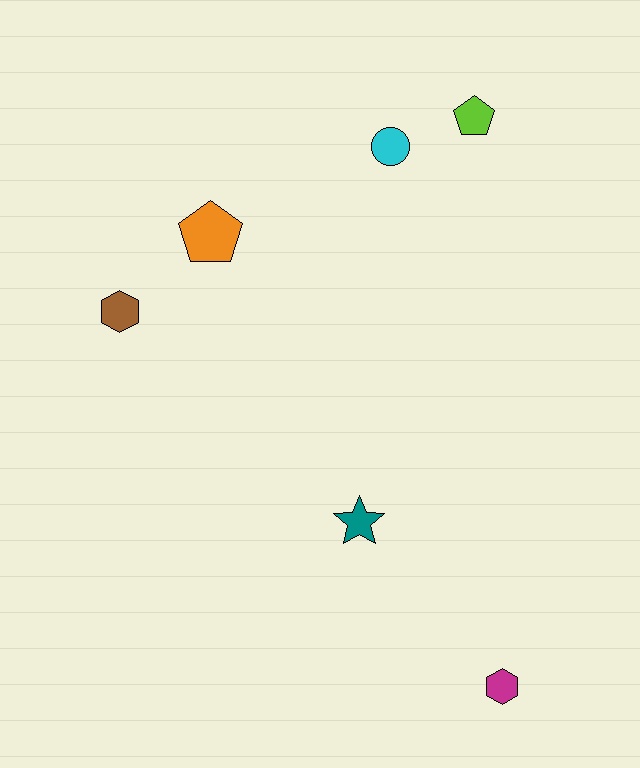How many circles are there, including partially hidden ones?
There is 1 circle.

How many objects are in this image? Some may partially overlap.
There are 6 objects.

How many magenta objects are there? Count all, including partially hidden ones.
There is 1 magenta object.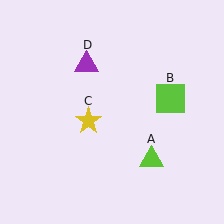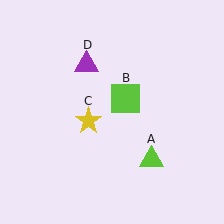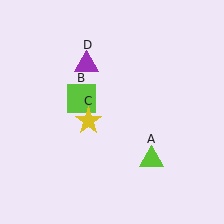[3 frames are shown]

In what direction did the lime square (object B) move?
The lime square (object B) moved left.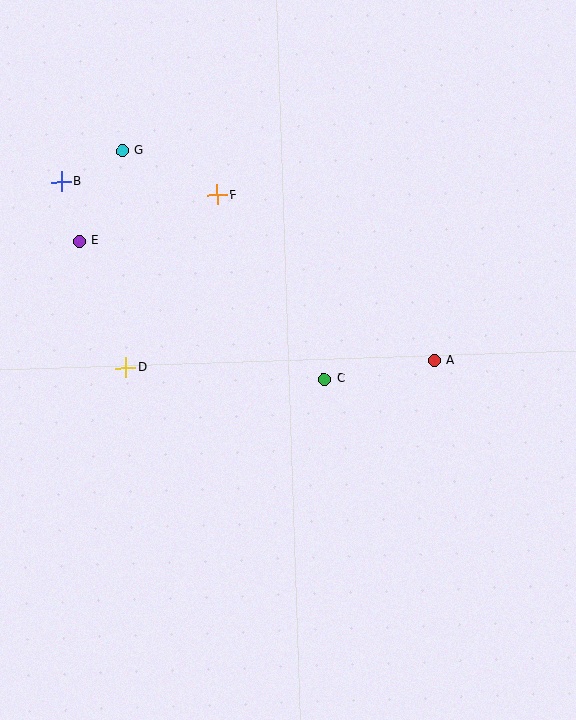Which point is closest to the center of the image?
Point C at (324, 379) is closest to the center.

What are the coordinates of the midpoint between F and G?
The midpoint between F and G is at (170, 173).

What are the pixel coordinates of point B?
Point B is at (61, 182).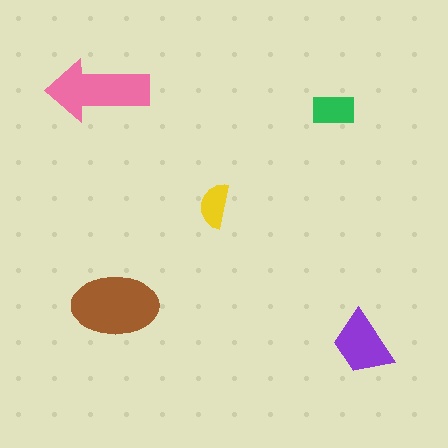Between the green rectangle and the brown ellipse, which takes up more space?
The brown ellipse.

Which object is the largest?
The brown ellipse.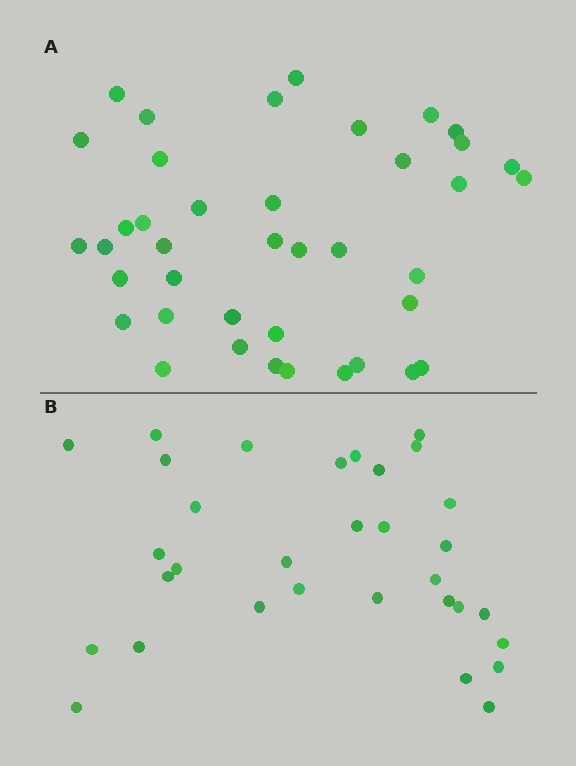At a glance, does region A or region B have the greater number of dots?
Region A (the top region) has more dots.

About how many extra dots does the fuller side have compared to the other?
Region A has roughly 8 or so more dots than region B.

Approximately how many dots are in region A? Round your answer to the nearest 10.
About 40 dots.